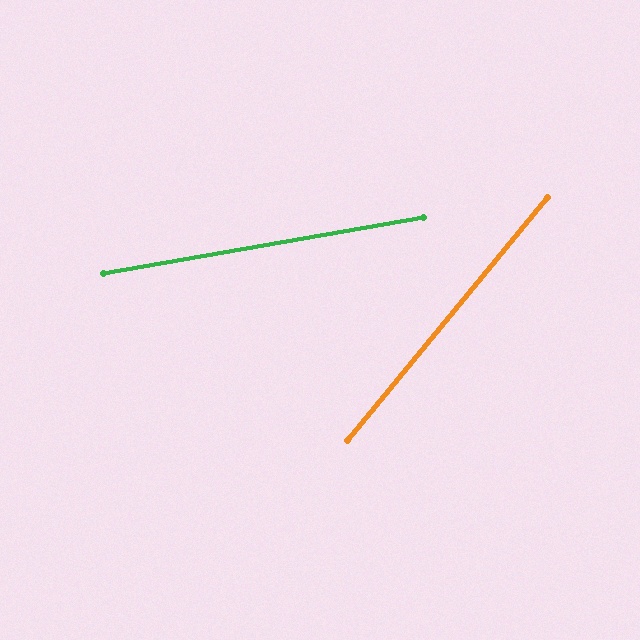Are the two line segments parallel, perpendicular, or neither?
Neither parallel nor perpendicular — they differ by about 41°.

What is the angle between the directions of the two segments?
Approximately 41 degrees.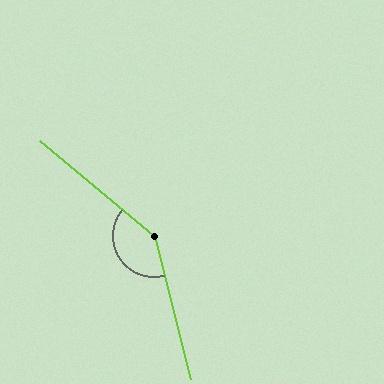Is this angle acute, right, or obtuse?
It is obtuse.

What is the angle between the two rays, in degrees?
Approximately 144 degrees.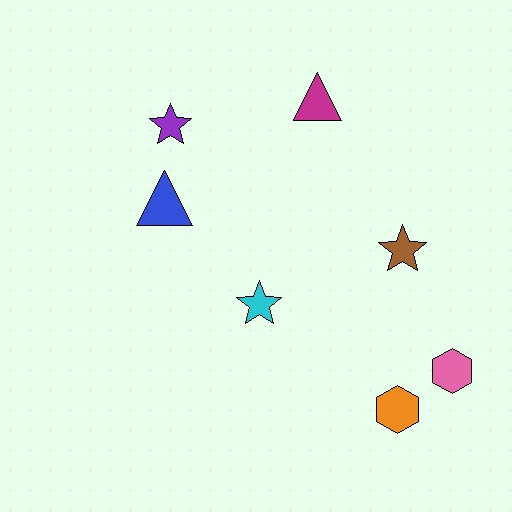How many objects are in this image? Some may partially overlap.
There are 7 objects.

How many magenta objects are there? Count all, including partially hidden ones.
There is 1 magenta object.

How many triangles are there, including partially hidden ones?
There are 2 triangles.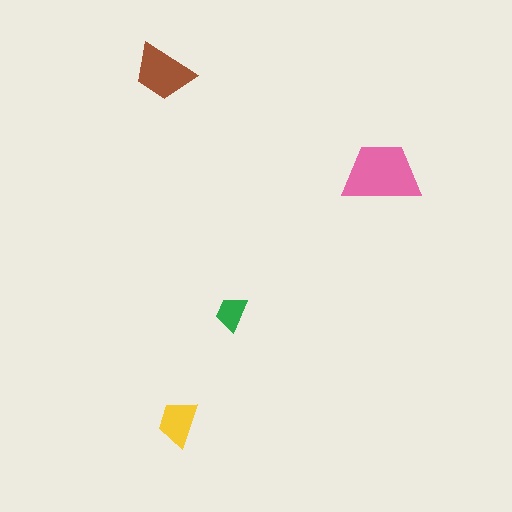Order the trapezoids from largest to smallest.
the pink one, the brown one, the yellow one, the green one.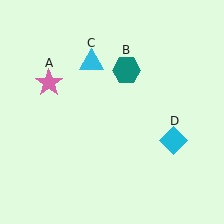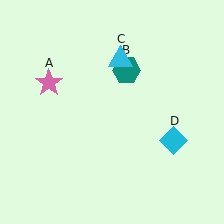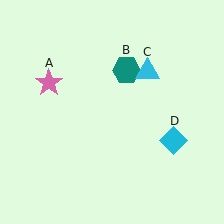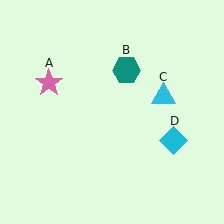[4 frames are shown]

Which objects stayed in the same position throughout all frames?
Pink star (object A) and teal hexagon (object B) and cyan diamond (object D) remained stationary.